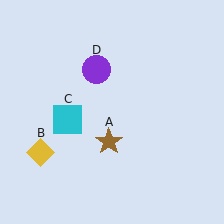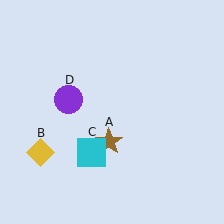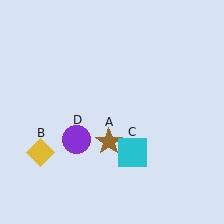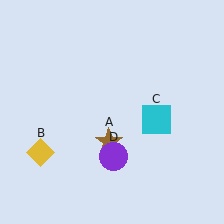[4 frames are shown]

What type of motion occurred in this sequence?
The cyan square (object C), purple circle (object D) rotated counterclockwise around the center of the scene.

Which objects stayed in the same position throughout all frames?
Brown star (object A) and yellow diamond (object B) remained stationary.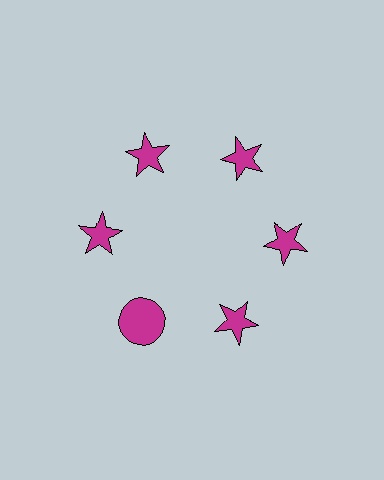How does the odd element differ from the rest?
It has a different shape: circle instead of star.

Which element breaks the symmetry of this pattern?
The magenta circle at roughly the 7 o'clock position breaks the symmetry. All other shapes are magenta stars.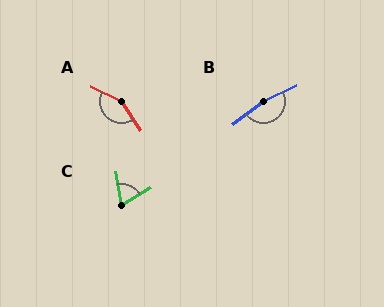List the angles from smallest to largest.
C (69°), A (151°), B (169°).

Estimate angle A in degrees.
Approximately 151 degrees.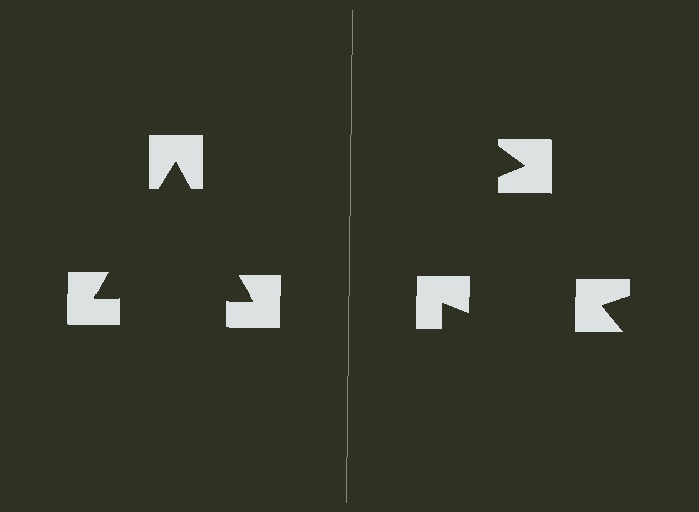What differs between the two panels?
The notched squares are positioned identically on both sides; only the wedge orientations differ. On the left they align to a triangle; on the right they are misaligned.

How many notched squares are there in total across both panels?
6 — 3 on each side.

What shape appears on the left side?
An illusory triangle.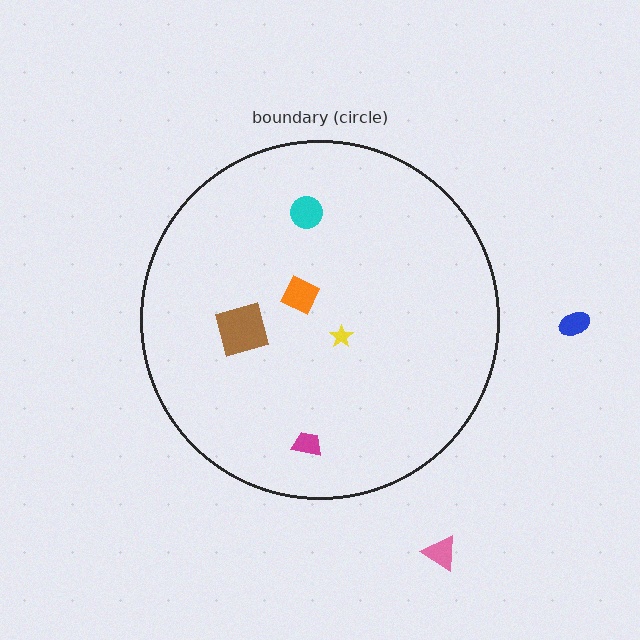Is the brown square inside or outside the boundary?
Inside.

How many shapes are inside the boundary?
5 inside, 2 outside.